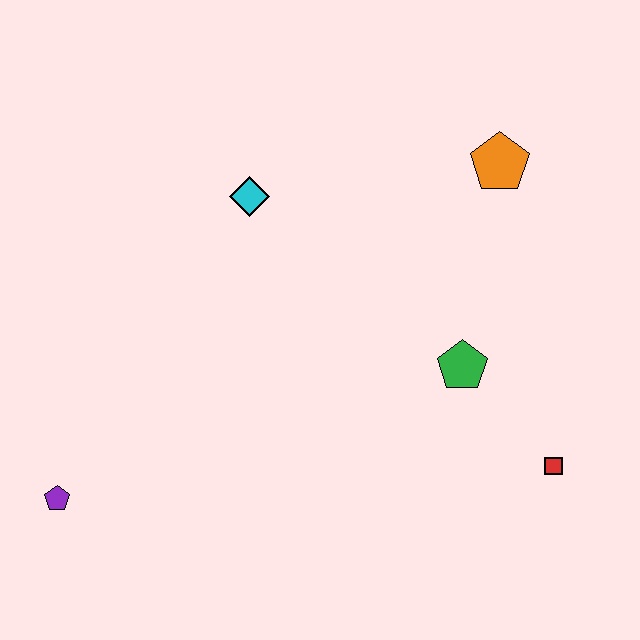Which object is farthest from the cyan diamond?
The red square is farthest from the cyan diamond.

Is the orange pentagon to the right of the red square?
No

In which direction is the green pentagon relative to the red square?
The green pentagon is above the red square.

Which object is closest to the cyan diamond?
The orange pentagon is closest to the cyan diamond.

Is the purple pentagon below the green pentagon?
Yes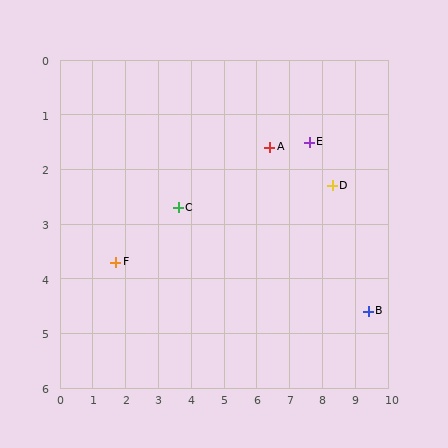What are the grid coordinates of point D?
Point D is at approximately (8.3, 2.3).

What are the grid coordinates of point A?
Point A is at approximately (6.4, 1.6).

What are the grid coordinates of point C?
Point C is at approximately (3.6, 2.7).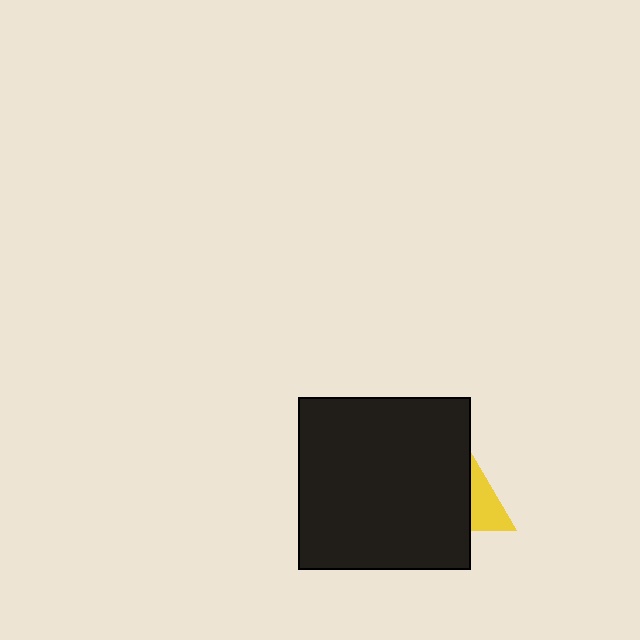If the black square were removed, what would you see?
You would see the complete yellow triangle.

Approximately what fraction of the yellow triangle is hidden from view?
Roughly 61% of the yellow triangle is hidden behind the black square.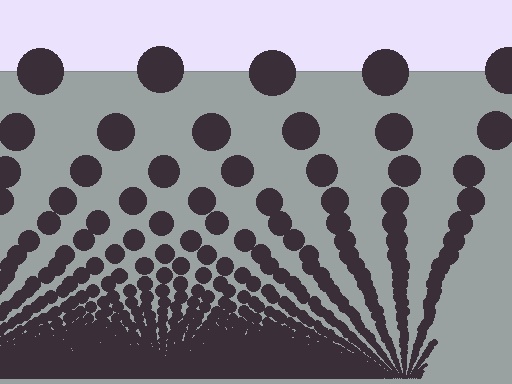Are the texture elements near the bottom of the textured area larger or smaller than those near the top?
Smaller. The gradient is inverted — elements near the bottom are smaller and denser.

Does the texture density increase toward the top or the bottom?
Density increases toward the bottom.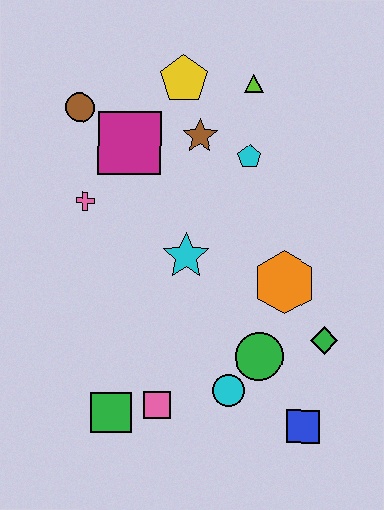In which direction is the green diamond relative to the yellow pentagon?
The green diamond is below the yellow pentagon.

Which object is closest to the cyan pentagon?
The brown star is closest to the cyan pentagon.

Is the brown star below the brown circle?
Yes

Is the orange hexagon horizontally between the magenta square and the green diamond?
Yes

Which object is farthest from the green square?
The lime triangle is farthest from the green square.